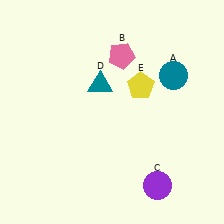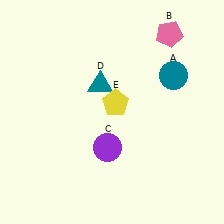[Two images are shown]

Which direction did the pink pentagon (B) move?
The pink pentagon (B) moved right.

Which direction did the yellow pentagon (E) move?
The yellow pentagon (E) moved left.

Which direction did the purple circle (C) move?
The purple circle (C) moved left.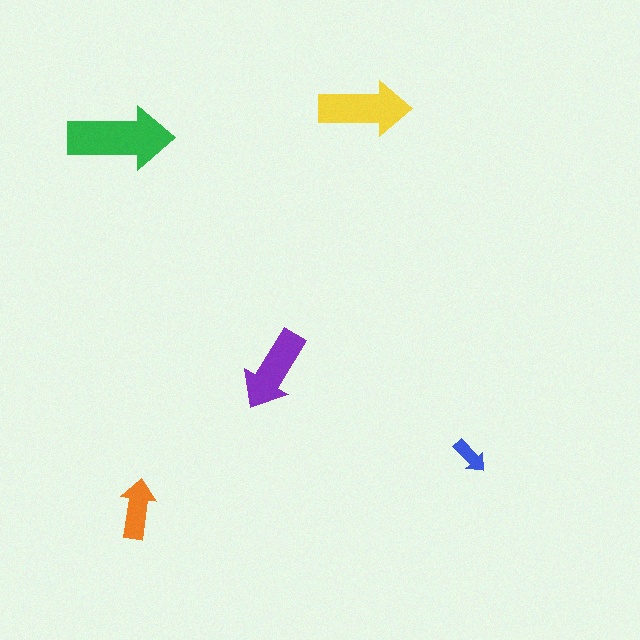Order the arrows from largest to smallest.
the green one, the yellow one, the purple one, the orange one, the blue one.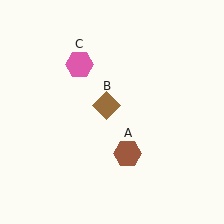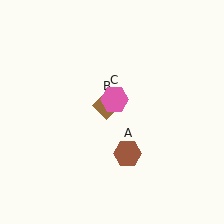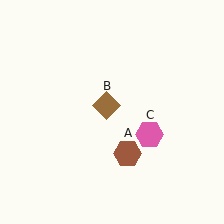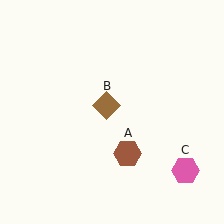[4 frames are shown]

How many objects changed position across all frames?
1 object changed position: pink hexagon (object C).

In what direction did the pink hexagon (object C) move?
The pink hexagon (object C) moved down and to the right.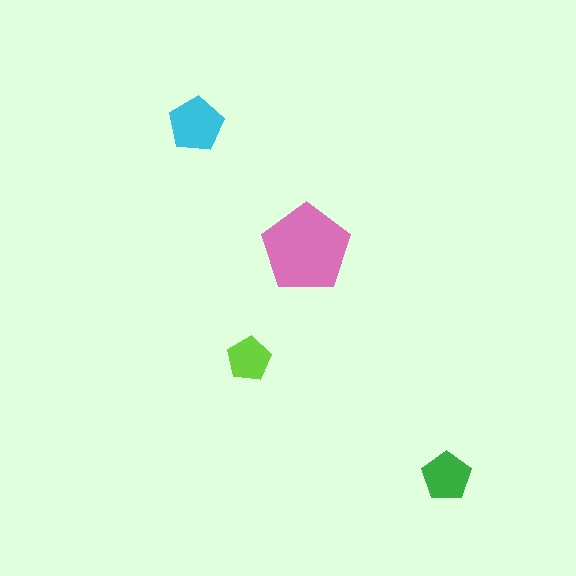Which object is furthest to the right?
The green pentagon is rightmost.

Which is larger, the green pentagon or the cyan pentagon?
The cyan one.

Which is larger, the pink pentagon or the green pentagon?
The pink one.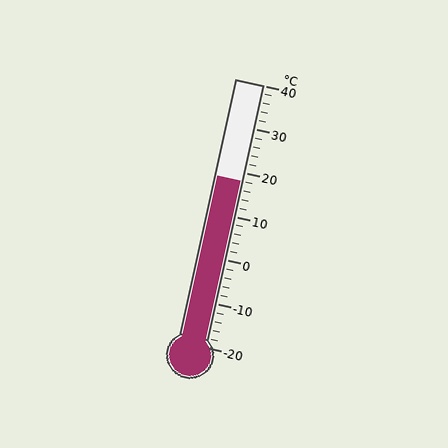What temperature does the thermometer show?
The thermometer shows approximately 18°C.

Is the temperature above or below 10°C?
The temperature is above 10°C.